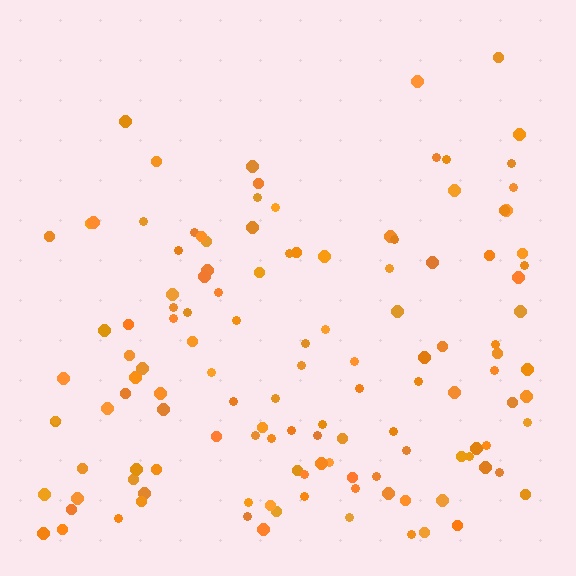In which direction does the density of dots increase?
From top to bottom, with the bottom side densest.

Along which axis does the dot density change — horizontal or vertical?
Vertical.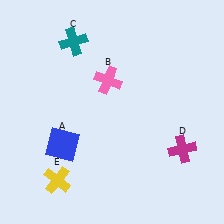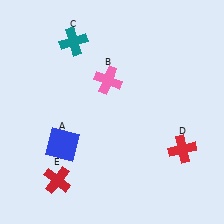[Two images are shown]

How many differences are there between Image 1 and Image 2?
There are 2 differences between the two images.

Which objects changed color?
D changed from magenta to red. E changed from yellow to red.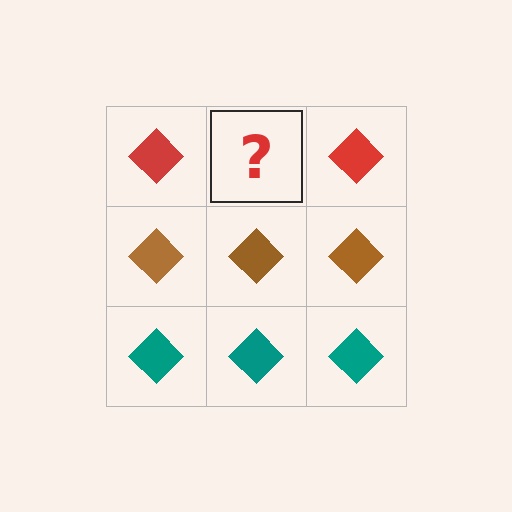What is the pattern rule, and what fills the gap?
The rule is that each row has a consistent color. The gap should be filled with a red diamond.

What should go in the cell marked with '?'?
The missing cell should contain a red diamond.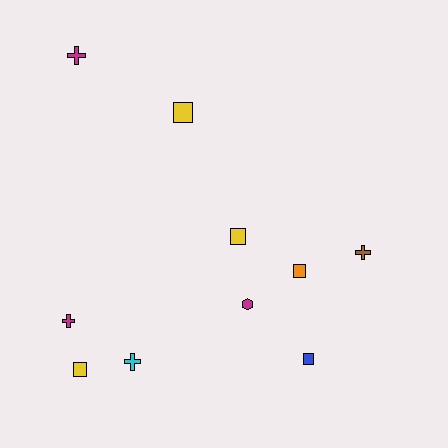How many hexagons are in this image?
There is 1 hexagon.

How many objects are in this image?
There are 10 objects.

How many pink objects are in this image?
There are no pink objects.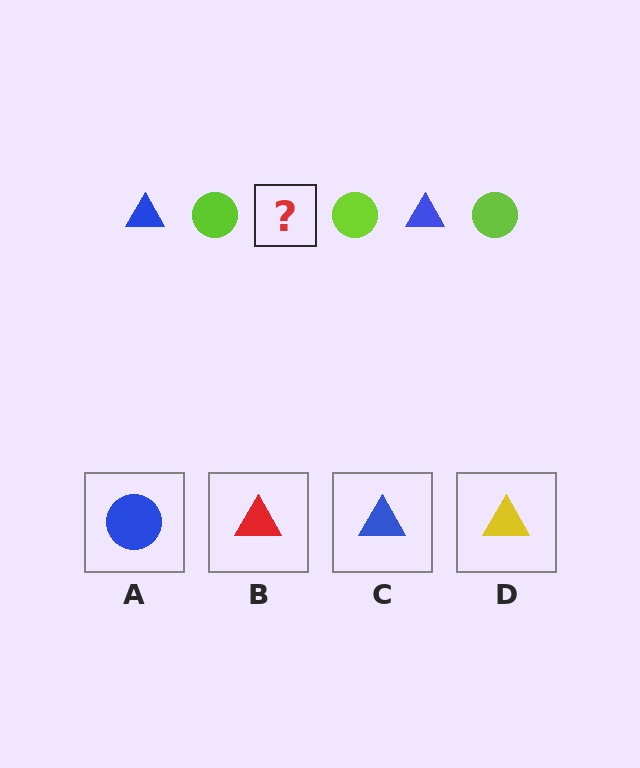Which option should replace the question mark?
Option C.